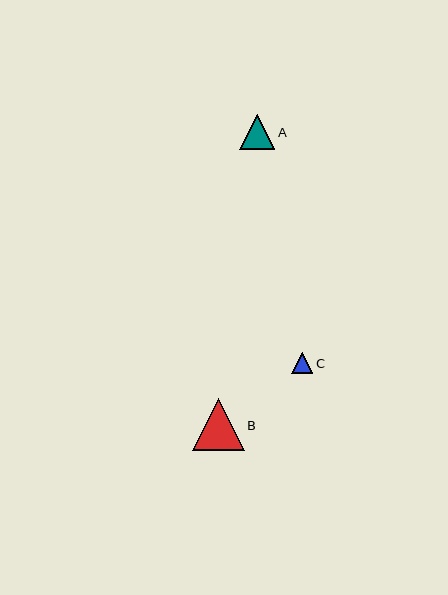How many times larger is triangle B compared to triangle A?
Triangle B is approximately 1.5 times the size of triangle A.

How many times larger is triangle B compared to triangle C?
Triangle B is approximately 2.4 times the size of triangle C.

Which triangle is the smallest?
Triangle C is the smallest with a size of approximately 22 pixels.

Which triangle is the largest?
Triangle B is the largest with a size of approximately 52 pixels.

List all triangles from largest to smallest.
From largest to smallest: B, A, C.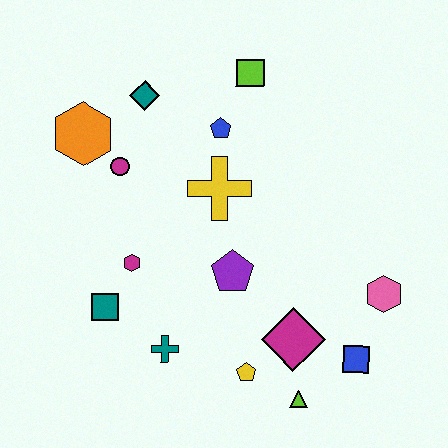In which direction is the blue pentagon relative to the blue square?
The blue pentagon is above the blue square.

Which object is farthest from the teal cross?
The lime square is farthest from the teal cross.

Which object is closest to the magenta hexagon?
The teal square is closest to the magenta hexagon.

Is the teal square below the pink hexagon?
Yes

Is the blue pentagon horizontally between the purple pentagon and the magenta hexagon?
Yes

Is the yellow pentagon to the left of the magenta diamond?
Yes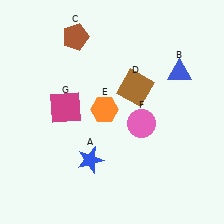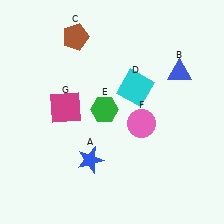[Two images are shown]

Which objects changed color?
D changed from brown to cyan. E changed from orange to green.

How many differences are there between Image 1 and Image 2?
There are 2 differences between the two images.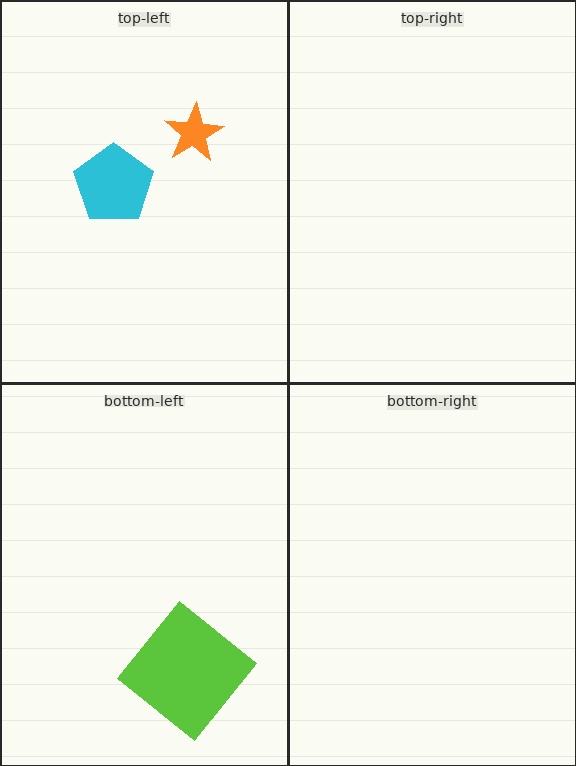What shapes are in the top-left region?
The orange star, the cyan pentagon.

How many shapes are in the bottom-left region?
1.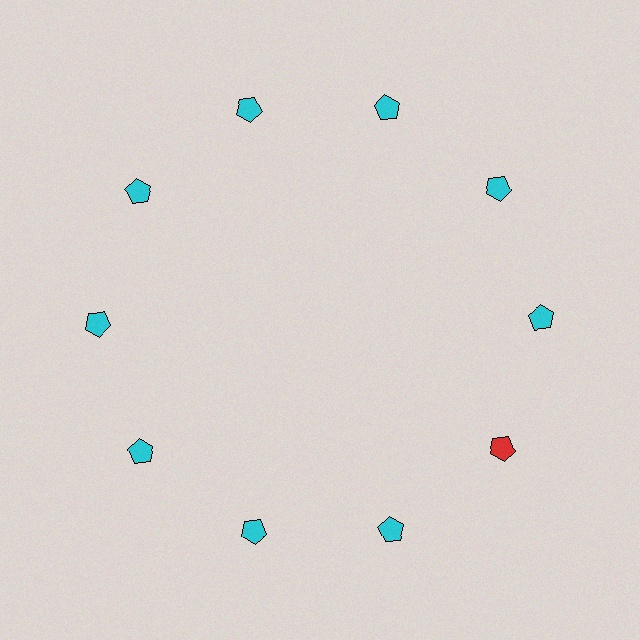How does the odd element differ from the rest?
It has a different color: red instead of cyan.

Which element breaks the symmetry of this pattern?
The red pentagon at roughly the 4 o'clock position breaks the symmetry. All other shapes are cyan pentagons.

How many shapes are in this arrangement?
There are 10 shapes arranged in a ring pattern.